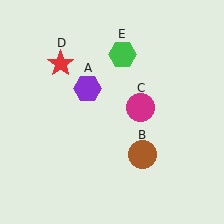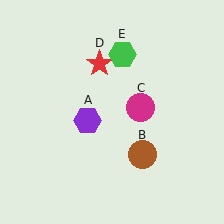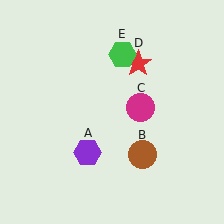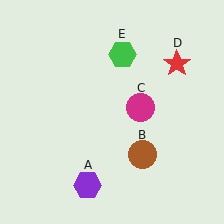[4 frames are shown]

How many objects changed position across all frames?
2 objects changed position: purple hexagon (object A), red star (object D).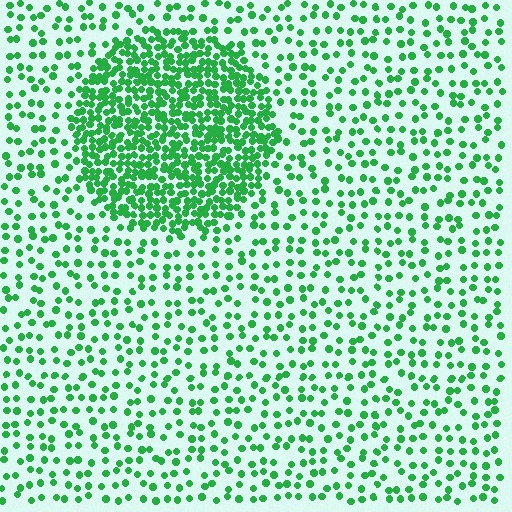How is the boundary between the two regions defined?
The boundary is defined by a change in element density (approximately 2.9x ratio). All elements are the same color, size, and shape.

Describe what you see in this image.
The image contains small green elements arranged at two different densities. A circle-shaped region is visible where the elements are more densely packed than the surrounding area.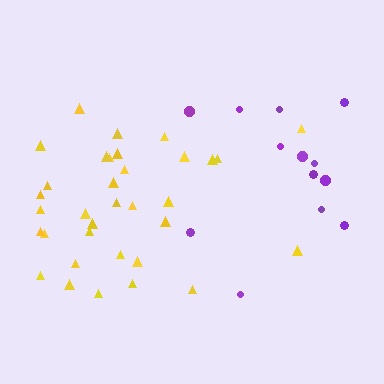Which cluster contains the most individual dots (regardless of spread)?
Yellow (34).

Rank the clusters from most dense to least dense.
yellow, purple.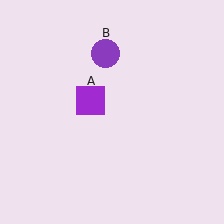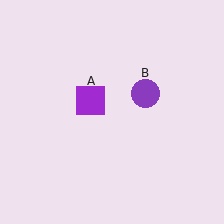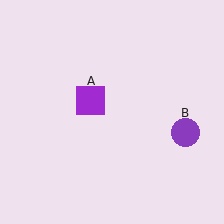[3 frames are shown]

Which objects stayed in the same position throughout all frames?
Purple square (object A) remained stationary.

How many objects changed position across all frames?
1 object changed position: purple circle (object B).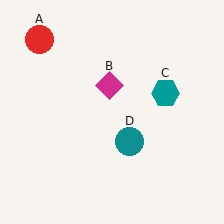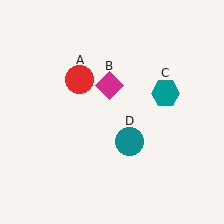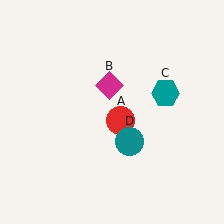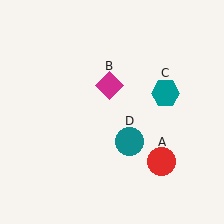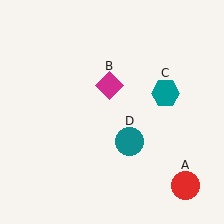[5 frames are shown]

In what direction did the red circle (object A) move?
The red circle (object A) moved down and to the right.